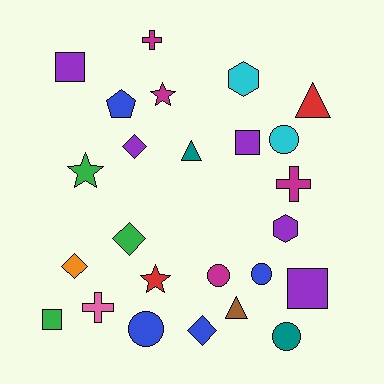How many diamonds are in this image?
There are 4 diamonds.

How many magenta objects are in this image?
There are 4 magenta objects.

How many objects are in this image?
There are 25 objects.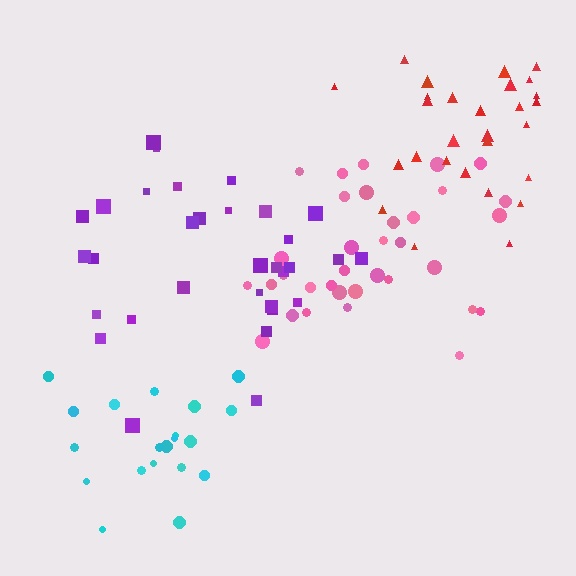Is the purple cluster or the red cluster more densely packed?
Red.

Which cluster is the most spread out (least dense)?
Purple.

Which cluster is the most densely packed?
Pink.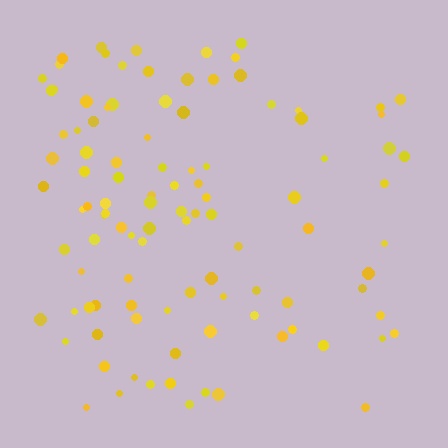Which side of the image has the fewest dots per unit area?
The right.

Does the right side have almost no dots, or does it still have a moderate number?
Still a moderate number, just noticeably fewer than the left.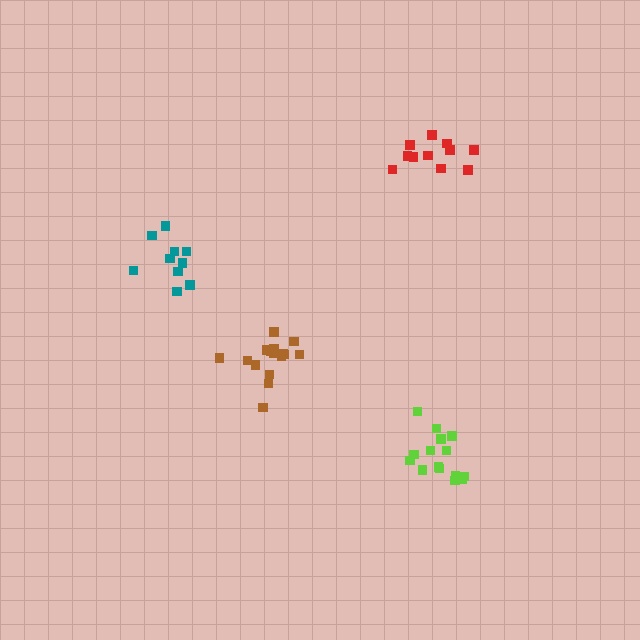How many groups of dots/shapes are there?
There are 4 groups.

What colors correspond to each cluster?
The clusters are colored: red, lime, brown, teal.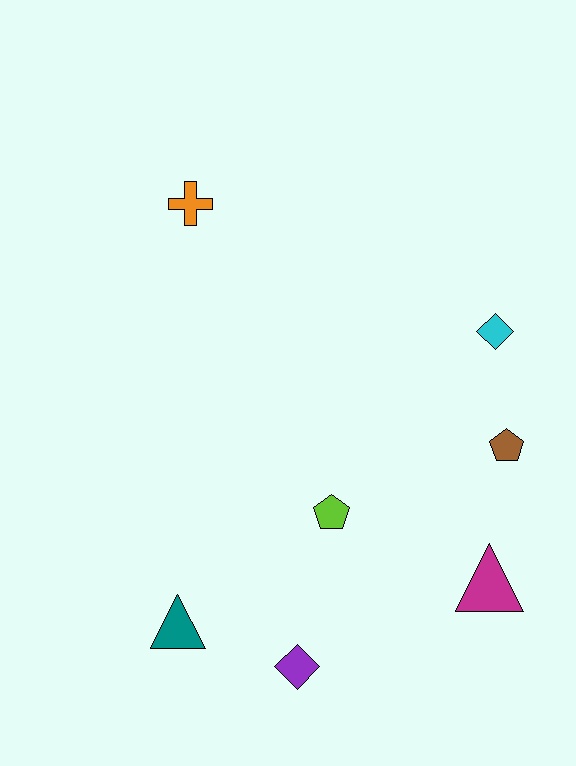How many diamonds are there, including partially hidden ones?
There are 2 diamonds.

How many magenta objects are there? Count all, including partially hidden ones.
There is 1 magenta object.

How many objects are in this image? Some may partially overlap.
There are 7 objects.